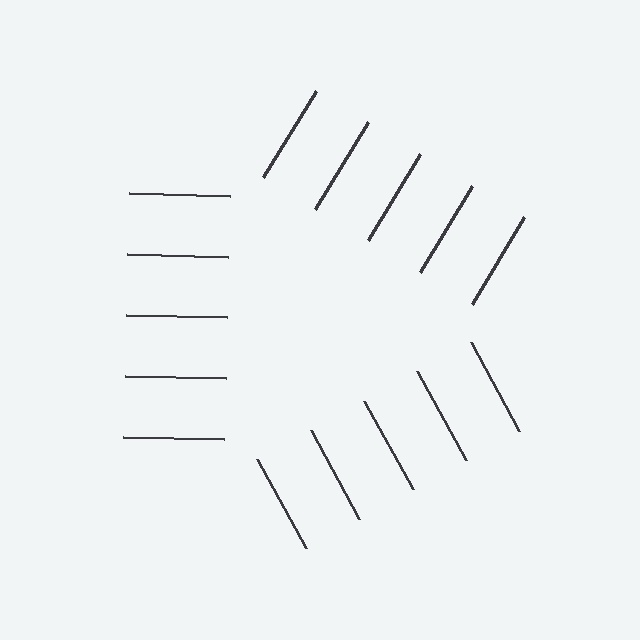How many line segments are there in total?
15 — 5 along each of the 3 edges.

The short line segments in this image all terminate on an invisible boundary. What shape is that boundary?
An illusory triangle — the line segments terminate on its edges but no continuous stroke is drawn.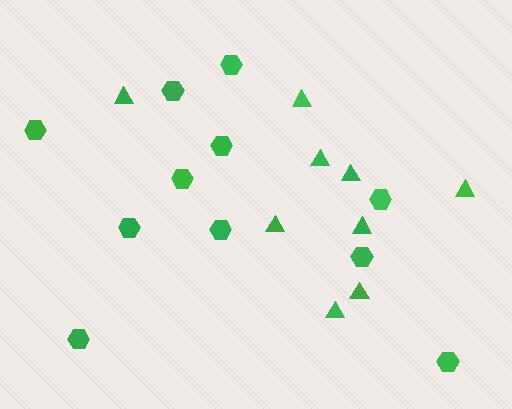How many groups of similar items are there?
There are 2 groups: one group of hexagons (11) and one group of triangles (9).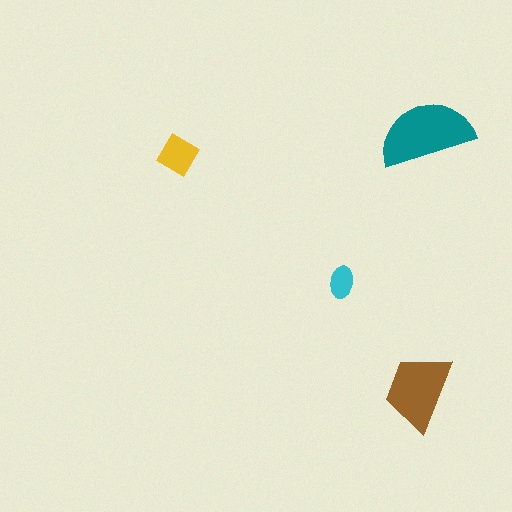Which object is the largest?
The teal semicircle.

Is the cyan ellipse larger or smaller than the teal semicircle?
Smaller.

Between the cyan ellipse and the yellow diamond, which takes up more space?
The yellow diamond.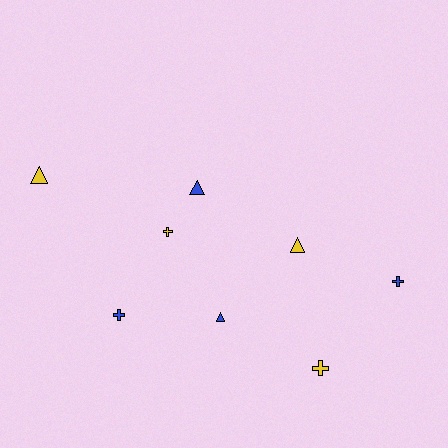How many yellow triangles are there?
There are 2 yellow triangles.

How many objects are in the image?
There are 8 objects.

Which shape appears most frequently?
Cross, with 4 objects.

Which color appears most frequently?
Yellow, with 4 objects.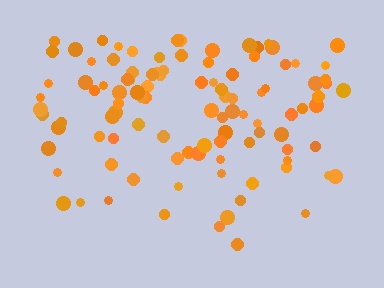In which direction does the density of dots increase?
From bottom to top, with the top side densest.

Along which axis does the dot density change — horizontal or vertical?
Vertical.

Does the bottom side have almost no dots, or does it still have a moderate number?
Still a moderate number, just noticeably fewer than the top.